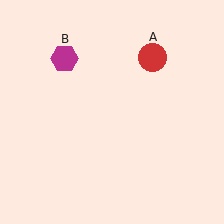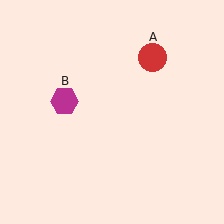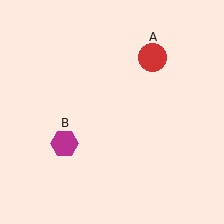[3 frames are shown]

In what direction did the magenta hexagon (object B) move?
The magenta hexagon (object B) moved down.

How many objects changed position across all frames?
1 object changed position: magenta hexagon (object B).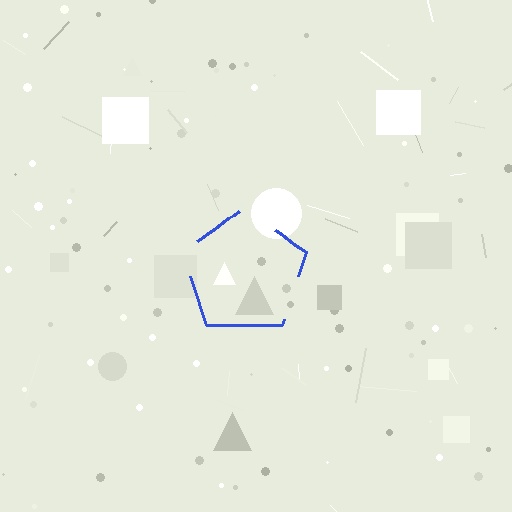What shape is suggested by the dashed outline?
The dashed outline suggests a pentagon.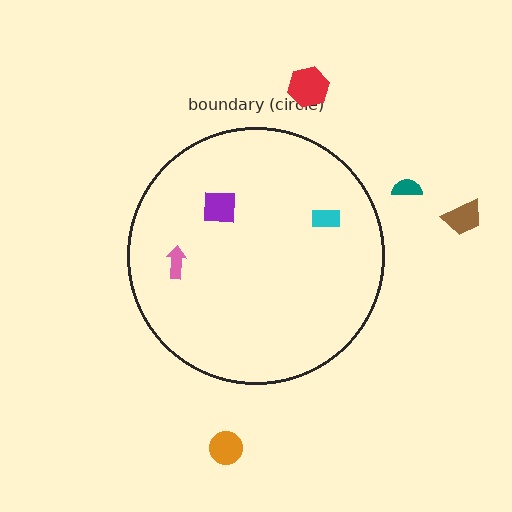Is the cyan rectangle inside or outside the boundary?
Inside.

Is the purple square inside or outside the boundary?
Inside.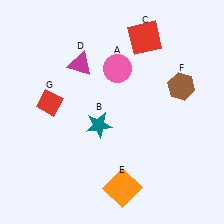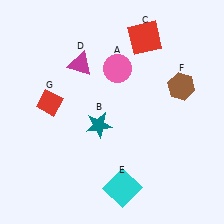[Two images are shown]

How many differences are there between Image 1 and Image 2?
There is 1 difference between the two images.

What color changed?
The square (E) changed from orange in Image 1 to cyan in Image 2.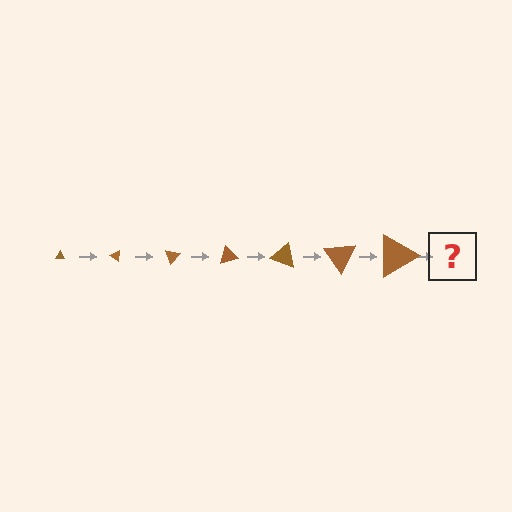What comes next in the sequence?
The next element should be a triangle, larger than the previous one and rotated 245 degrees from the start.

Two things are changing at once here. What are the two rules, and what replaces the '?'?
The two rules are that the triangle grows larger each step and it rotates 35 degrees each step. The '?' should be a triangle, larger than the previous one and rotated 245 degrees from the start.